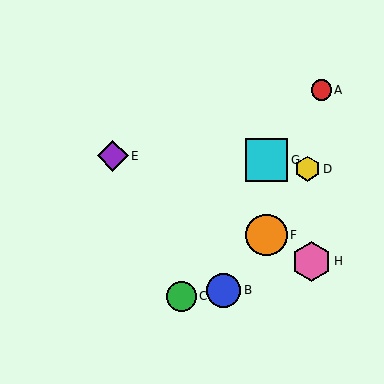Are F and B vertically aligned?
No, F is at x≈267 and B is at x≈224.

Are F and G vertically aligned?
Yes, both are at x≈267.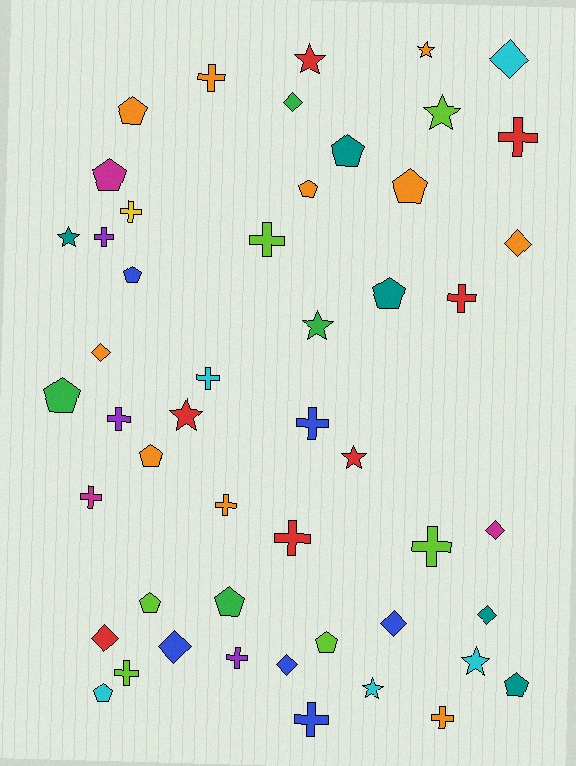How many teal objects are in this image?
There are 5 teal objects.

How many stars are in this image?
There are 9 stars.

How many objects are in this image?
There are 50 objects.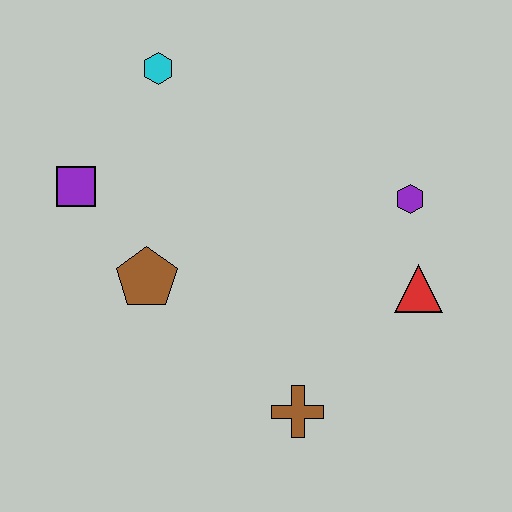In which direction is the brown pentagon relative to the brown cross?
The brown pentagon is to the left of the brown cross.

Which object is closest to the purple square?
The brown pentagon is closest to the purple square.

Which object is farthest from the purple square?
The red triangle is farthest from the purple square.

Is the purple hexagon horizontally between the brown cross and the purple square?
No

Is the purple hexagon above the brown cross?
Yes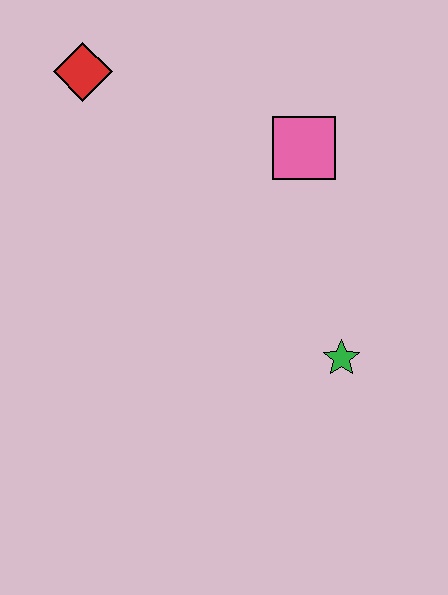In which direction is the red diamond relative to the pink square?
The red diamond is to the left of the pink square.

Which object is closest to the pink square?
The green star is closest to the pink square.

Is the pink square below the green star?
No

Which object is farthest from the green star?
The red diamond is farthest from the green star.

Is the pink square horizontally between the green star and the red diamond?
Yes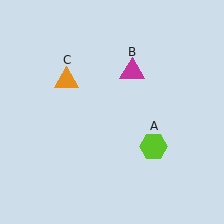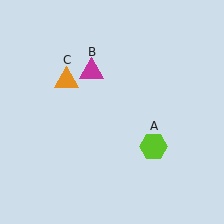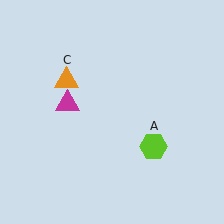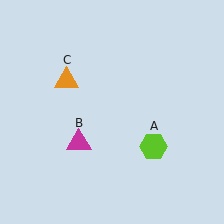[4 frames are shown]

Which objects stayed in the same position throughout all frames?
Lime hexagon (object A) and orange triangle (object C) remained stationary.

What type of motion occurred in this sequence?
The magenta triangle (object B) rotated counterclockwise around the center of the scene.